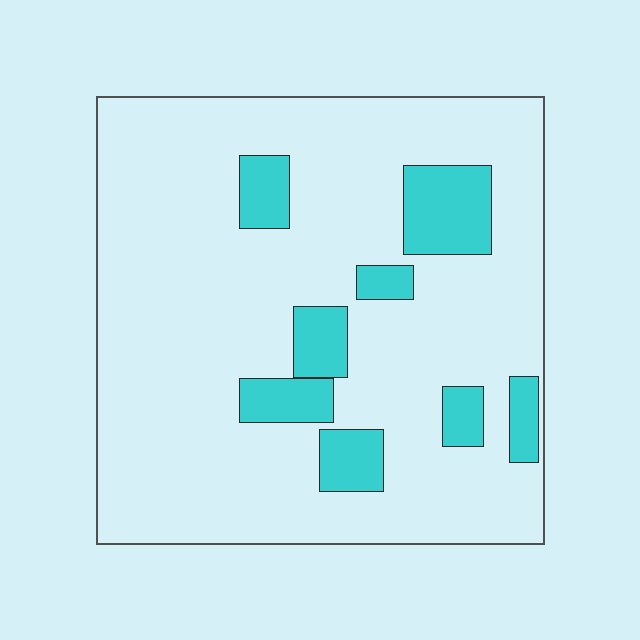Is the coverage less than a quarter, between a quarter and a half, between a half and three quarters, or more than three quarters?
Less than a quarter.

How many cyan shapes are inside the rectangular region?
8.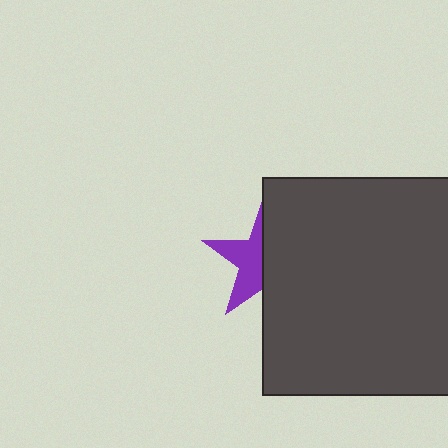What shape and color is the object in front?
The object in front is a dark gray square.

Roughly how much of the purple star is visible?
A small part of it is visible (roughly 44%).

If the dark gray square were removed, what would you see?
You would see the complete purple star.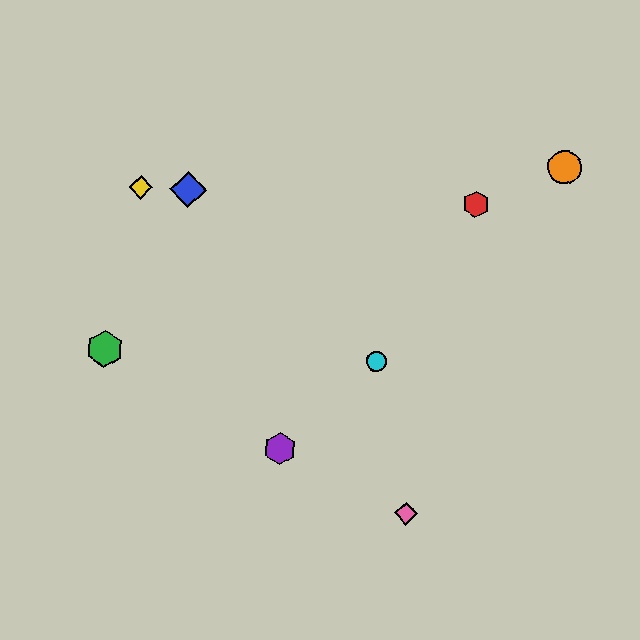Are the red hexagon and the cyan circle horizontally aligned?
No, the red hexagon is at y≈204 and the cyan circle is at y≈362.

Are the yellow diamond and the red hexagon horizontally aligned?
Yes, both are at y≈187.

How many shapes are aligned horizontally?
3 shapes (the red hexagon, the blue diamond, the yellow diamond) are aligned horizontally.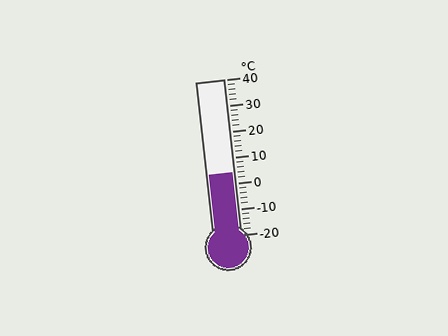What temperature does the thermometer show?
The thermometer shows approximately 4°C.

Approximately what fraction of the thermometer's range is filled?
The thermometer is filled to approximately 40% of its range.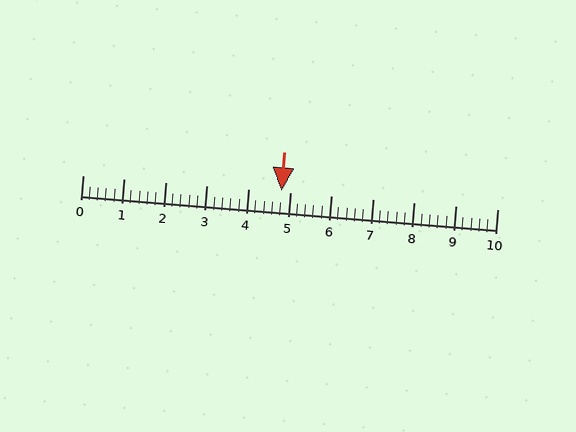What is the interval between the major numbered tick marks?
The major tick marks are spaced 1 units apart.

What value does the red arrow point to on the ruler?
The red arrow points to approximately 4.8.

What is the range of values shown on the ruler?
The ruler shows values from 0 to 10.